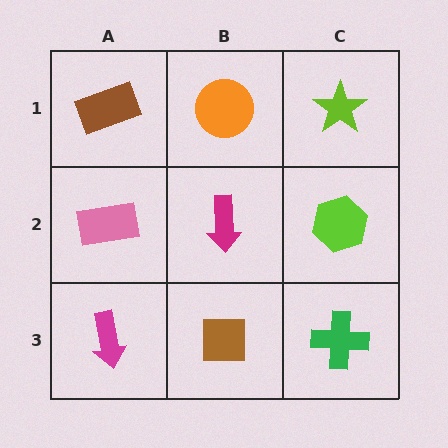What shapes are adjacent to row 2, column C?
A lime star (row 1, column C), a green cross (row 3, column C), a magenta arrow (row 2, column B).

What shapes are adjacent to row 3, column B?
A magenta arrow (row 2, column B), a magenta arrow (row 3, column A), a green cross (row 3, column C).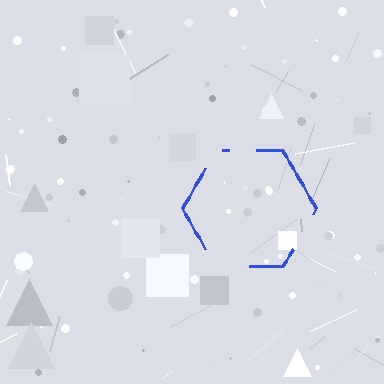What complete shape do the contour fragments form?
The contour fragments form a hexagon.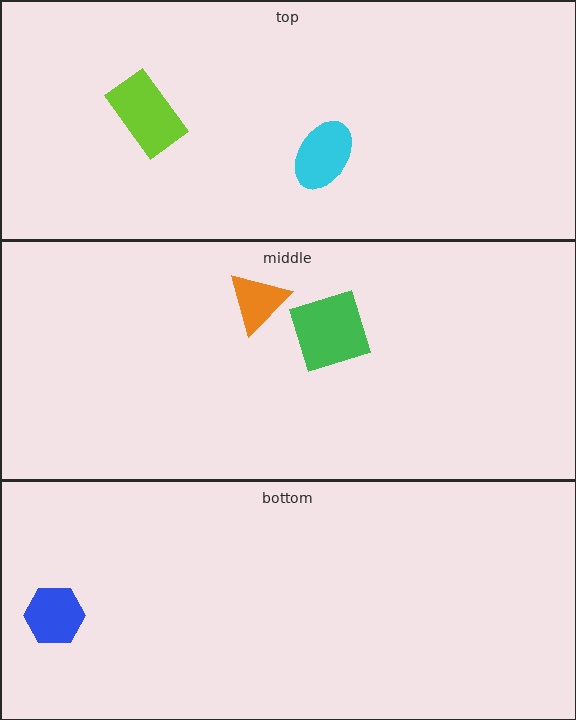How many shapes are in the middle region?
2.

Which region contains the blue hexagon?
The bottom region.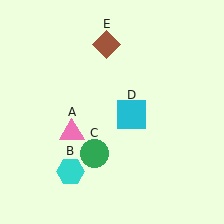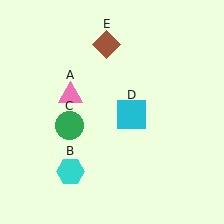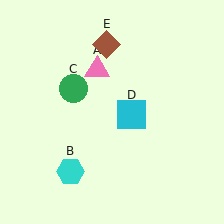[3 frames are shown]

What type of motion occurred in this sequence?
The pink triangle (object A), green circle (object C) rotated clockwise around the center of the scene.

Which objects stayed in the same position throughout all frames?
Cyan hexagon (object B) and cyan square (object D) and brown diamond (object E) remained stationary.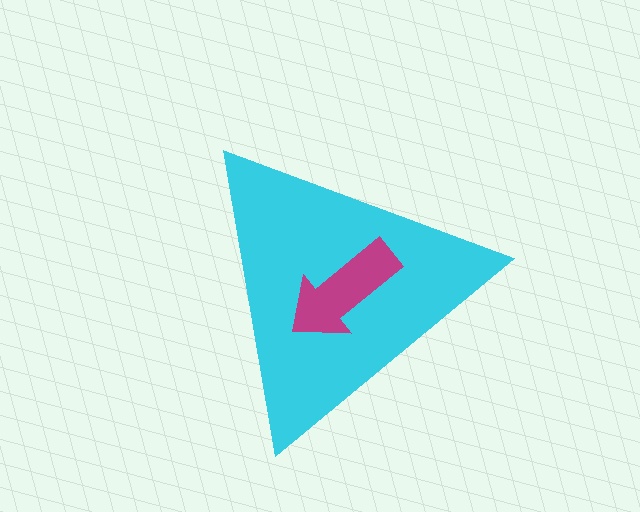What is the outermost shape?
The cyan triangle.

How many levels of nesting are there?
2.